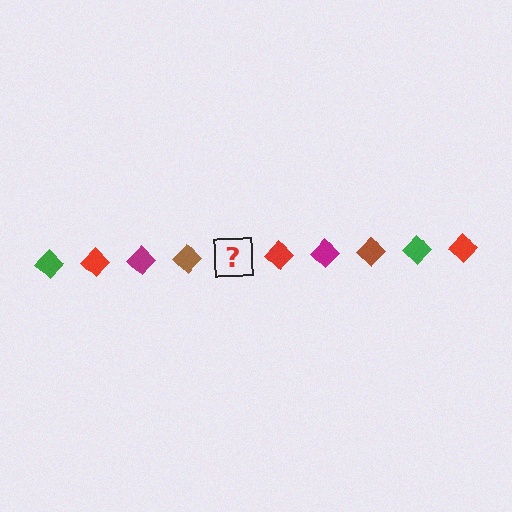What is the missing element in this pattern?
The missing element is a green diamond.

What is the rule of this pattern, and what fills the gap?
The rule is that the pattern cycles through green, red, magenta, brown diamonds. The gap should be filled with a green diamond.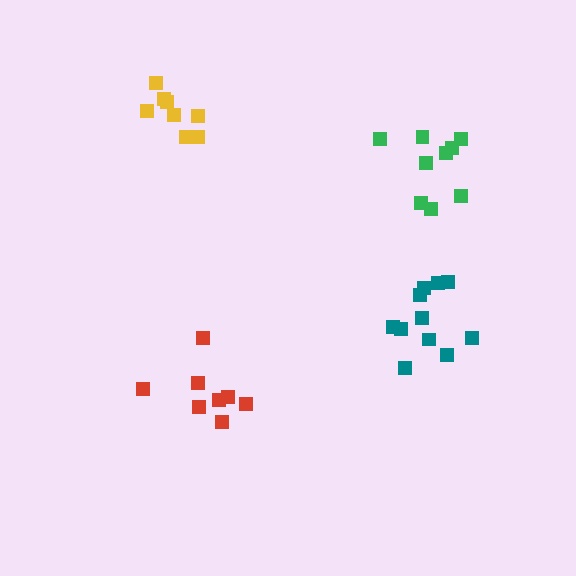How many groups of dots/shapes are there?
There are 4 groups.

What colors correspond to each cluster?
The clusters are colored: teal, yellow, red, green.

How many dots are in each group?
Group 1: 11 dots, Group 2: 8 dots, Group 3: 8 dots, Group 4: 9 dots (36 total).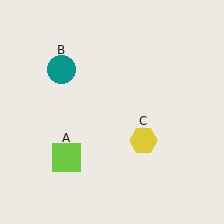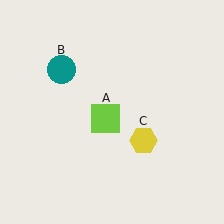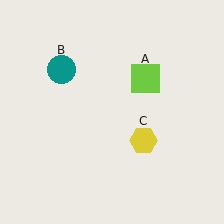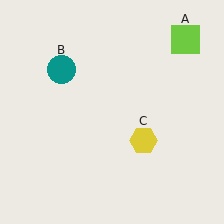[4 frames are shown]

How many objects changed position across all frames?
1 object changed position: lime square (object A).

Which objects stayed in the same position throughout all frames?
Teal circle (object B) and yellow hexagon (object C) remained stationary.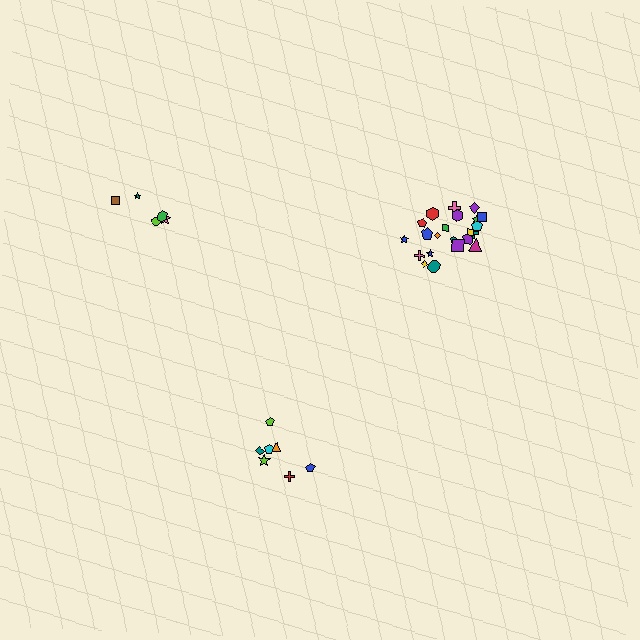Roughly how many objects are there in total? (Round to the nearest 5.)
Roughly 35 objects in total.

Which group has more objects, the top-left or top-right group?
The top-right group.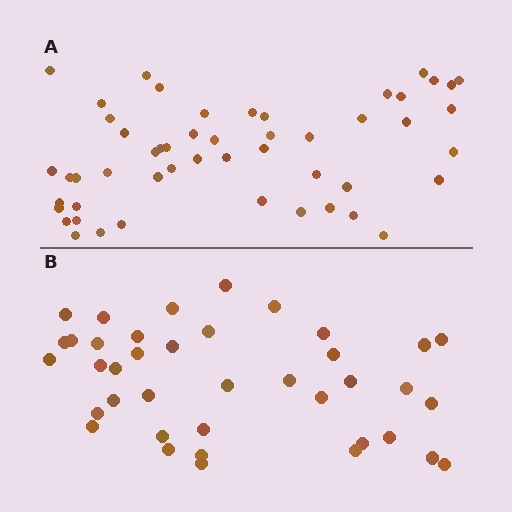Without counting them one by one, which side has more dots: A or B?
Region A (the top region) has more dots.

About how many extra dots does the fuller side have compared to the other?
Region A has roughly 12 or so more dots than region B.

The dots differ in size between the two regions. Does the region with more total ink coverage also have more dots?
No. Region B has more total ink coverage because its dots are larger, but region A actually contains more individual dots. Total area can be misleading — the number of items is what matters here.